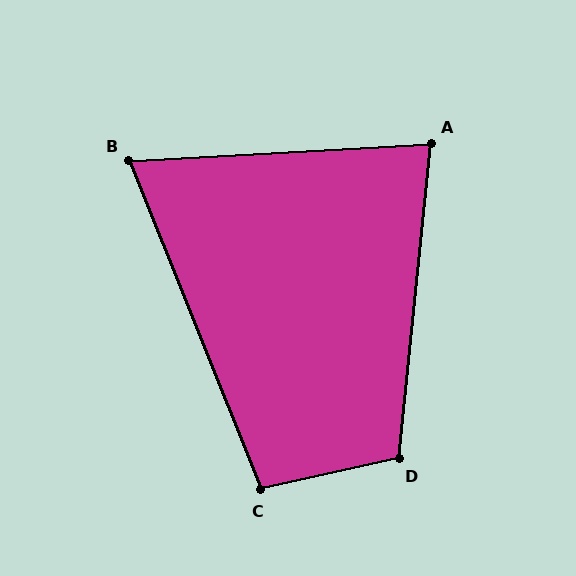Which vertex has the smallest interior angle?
B, at approximately 71 degrees.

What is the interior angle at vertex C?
Approximately 99 degrees (obtuse).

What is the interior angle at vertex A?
Approximately 81 degrees (acute).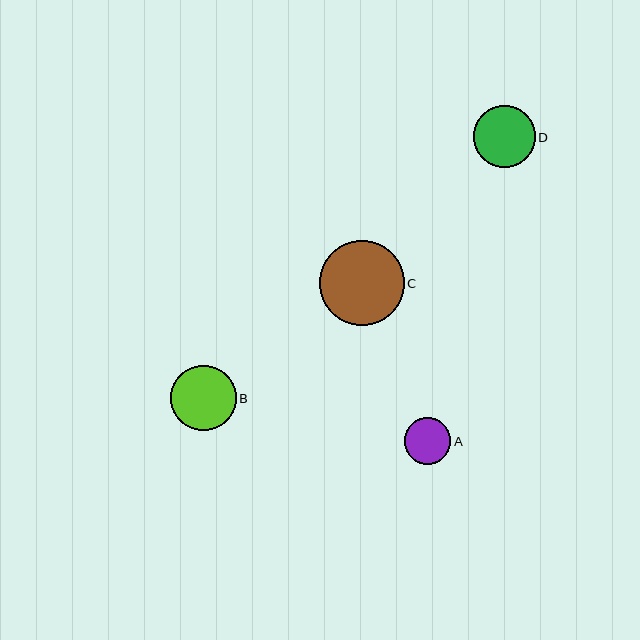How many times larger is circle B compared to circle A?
Circle B is approximately 1.4 times the size of circle A.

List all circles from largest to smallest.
From largest to smallest: C, B, D, A.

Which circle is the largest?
Circle C is the largest with a size of approximately 85 pixels.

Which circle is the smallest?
Circle A is the smallest with a size of approximately 47 pixels.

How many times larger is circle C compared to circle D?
Circle C is approximately 1.4 times the size of circle D.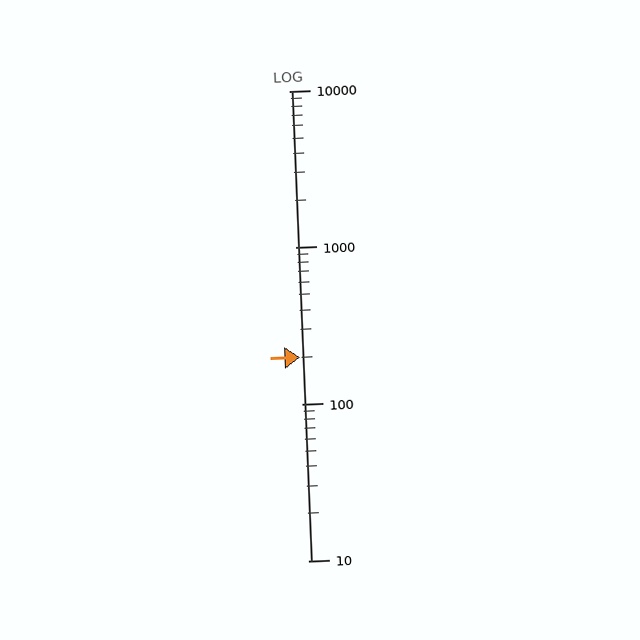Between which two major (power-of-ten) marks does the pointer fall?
The pointer is between 100 and 1000.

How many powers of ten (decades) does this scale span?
The scale spans 3 decades, from 10 to 10000.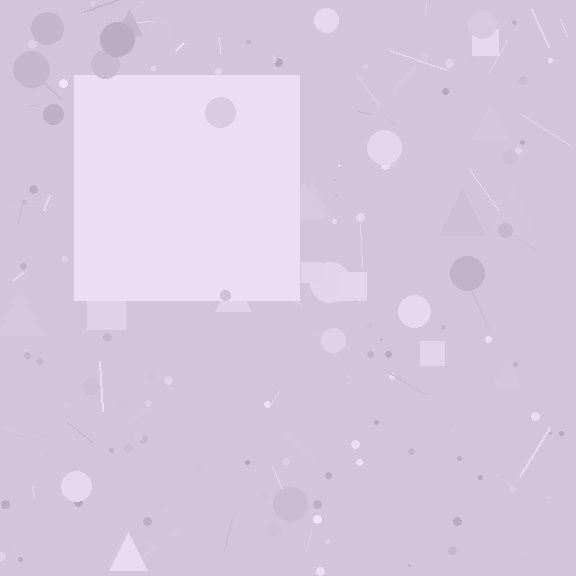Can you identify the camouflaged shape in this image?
The camouflaged shape is a square.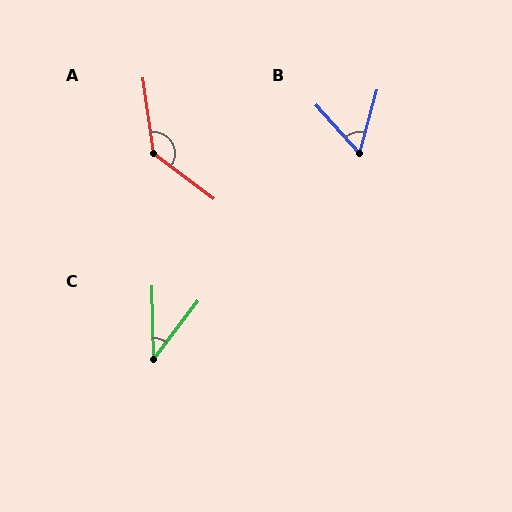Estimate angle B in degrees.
Approximately 57 degrees.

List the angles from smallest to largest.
C (38°), B (57°), A (135°).